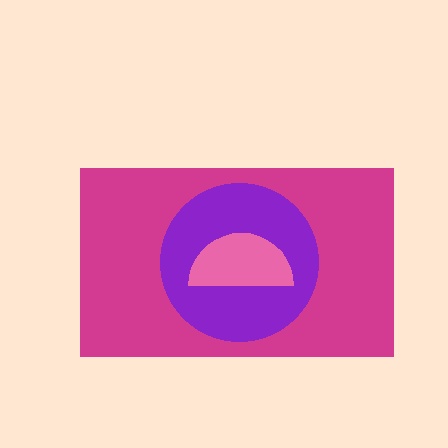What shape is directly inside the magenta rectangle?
The purple circle.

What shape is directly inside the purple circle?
The pink semicircle.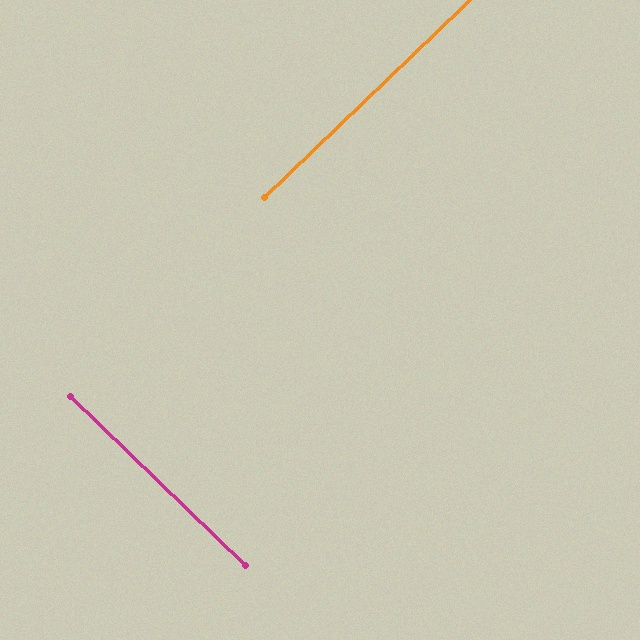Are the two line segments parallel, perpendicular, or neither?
Perpendicular — they meet at approximately 88°.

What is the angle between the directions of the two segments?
Approximately 88 degrees.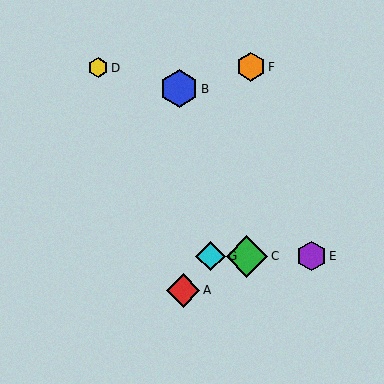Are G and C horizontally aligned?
Yes, both are at y≈256.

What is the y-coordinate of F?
Object F is at y≈67.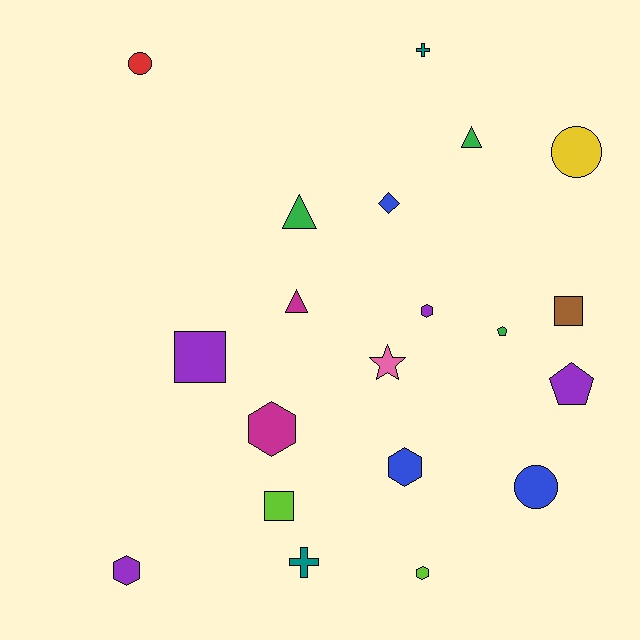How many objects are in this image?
There are 20 objects.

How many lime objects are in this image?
There are 2 lime objects.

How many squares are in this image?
There are 3 squares.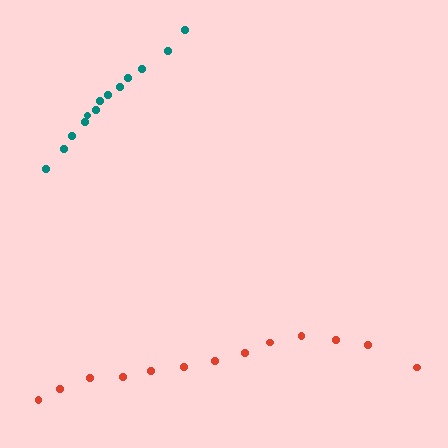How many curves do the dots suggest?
There are 2 distinct paths.